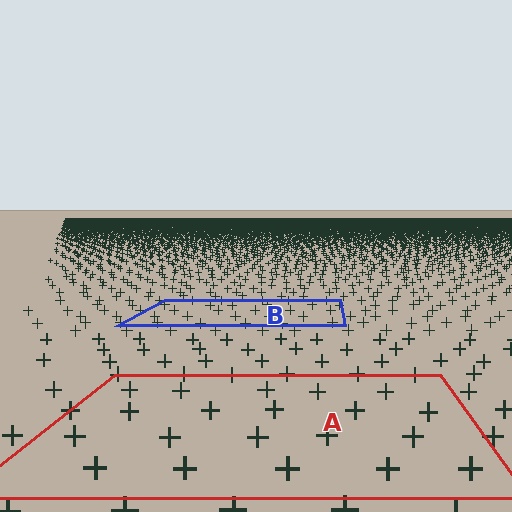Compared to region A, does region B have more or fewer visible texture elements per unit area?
Region B has more texture elements per unit area — they are packed more densely because it is farther away.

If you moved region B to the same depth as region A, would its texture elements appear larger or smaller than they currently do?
They would appear larger. At a closer depth, the same texture elements are projected at a bigger on-screen size.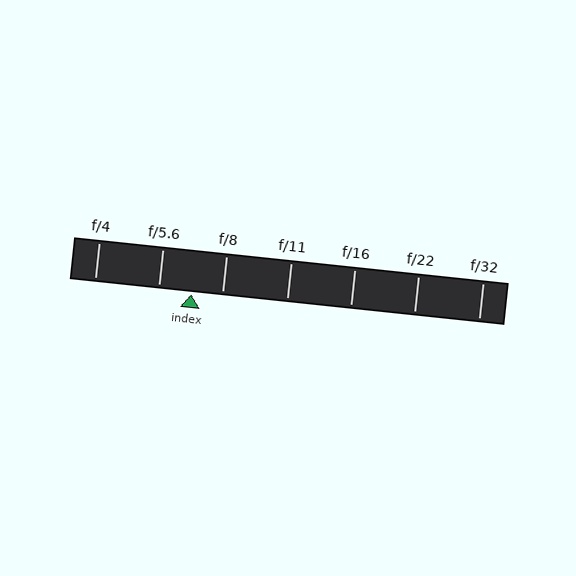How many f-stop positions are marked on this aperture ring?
There are 7 f-stop positions marked.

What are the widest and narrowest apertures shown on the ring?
The widest aperture shown is f/4 and the narrowest is f/32.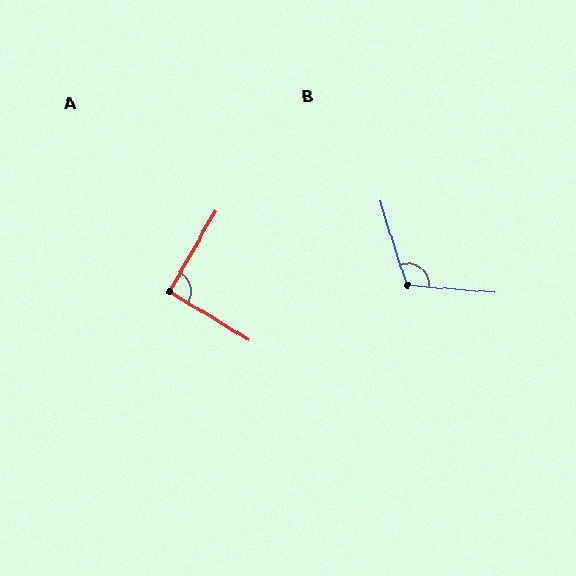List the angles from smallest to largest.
A (92°), B (112°).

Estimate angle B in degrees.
Approximately 112 degrees.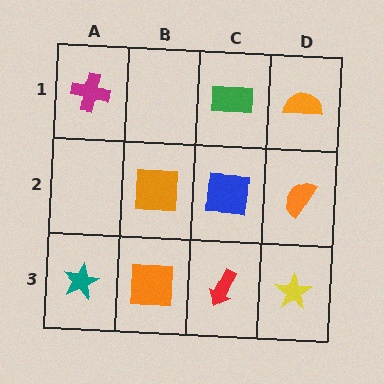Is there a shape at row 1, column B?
No, that cell is empty.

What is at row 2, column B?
An orange square.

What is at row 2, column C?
A blue square.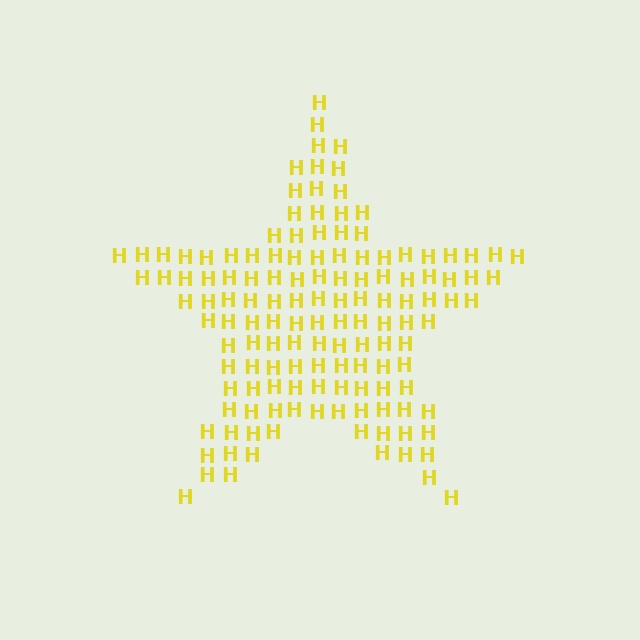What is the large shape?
The large shape is a star.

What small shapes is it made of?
It is made of small letter H's.